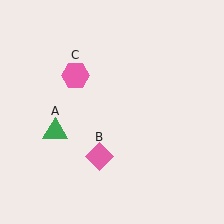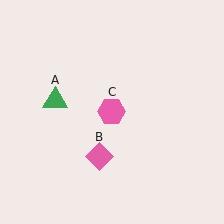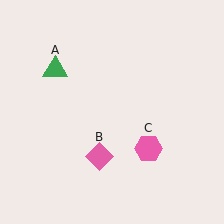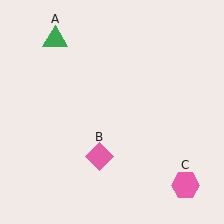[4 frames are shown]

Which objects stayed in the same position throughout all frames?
Pink diamond (object B) remained stationary.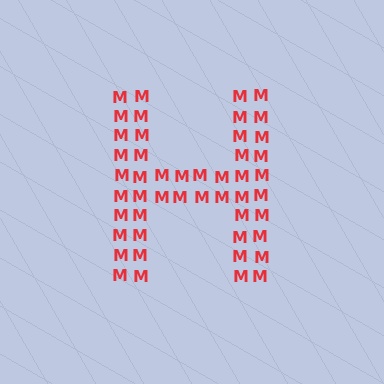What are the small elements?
The small elements are letter M's.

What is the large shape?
The large shape is the letter H.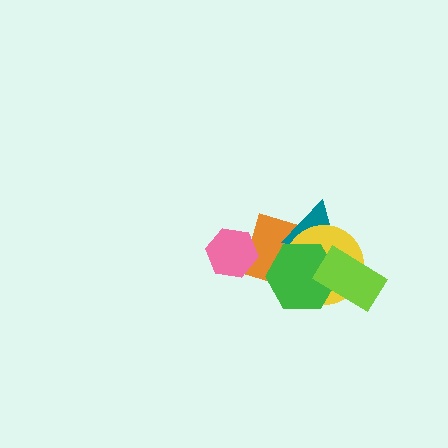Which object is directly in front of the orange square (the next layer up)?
The teal triangle is directly in front of the orange square.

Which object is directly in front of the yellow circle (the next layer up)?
The green hexagon is directly in front of the yellow circle.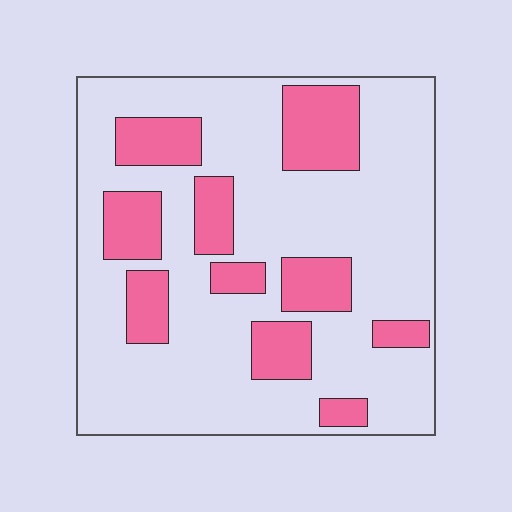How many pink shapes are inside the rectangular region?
10.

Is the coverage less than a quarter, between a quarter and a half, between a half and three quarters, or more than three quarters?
Between a quarter and a half.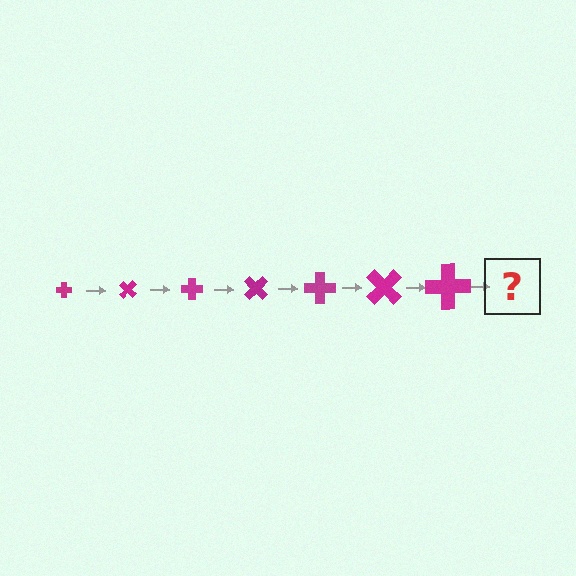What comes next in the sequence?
The next element should be a cross, larger than the previous one and rotated 315 degrees from the start.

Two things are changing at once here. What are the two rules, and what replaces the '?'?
The two rules are that the cross grows larger each step and it rotates 45 degrees each step. The '?' should be a cross, larger than the previous one and rotated 315 degrees from the start.